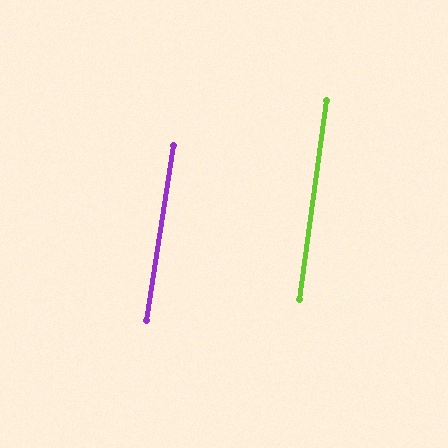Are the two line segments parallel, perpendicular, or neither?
Parallel — their directions differ by only 0.8°.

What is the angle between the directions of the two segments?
Approximately 1 degree.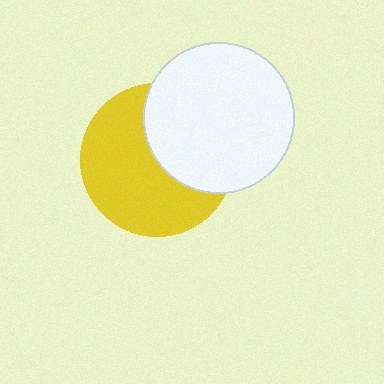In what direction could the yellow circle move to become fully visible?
The yellow circle could move left. That would shift it out from behind the white circle entirely.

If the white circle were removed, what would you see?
You would see the complete yellow circle.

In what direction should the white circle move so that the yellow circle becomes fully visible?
The white circle should move right. That is the shortest direction to clear the overlap and leave the yellow circle fully visible.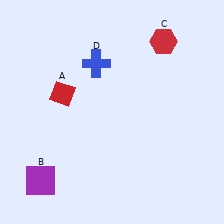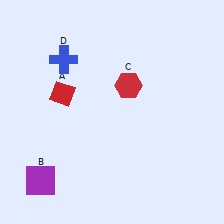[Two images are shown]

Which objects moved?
The objects that moved are: the red hexagon (C), the blue cross (D).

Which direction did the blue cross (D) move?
The blue cross (D) moved left.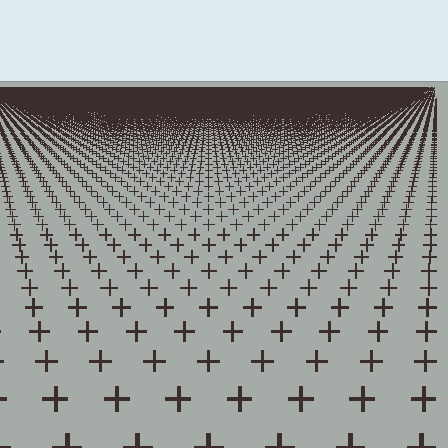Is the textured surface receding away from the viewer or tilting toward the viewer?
The surface is receding away from the viewer. Texture elements get smaller and denser toward the top.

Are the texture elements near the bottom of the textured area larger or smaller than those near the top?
Larger. Near the bottom, elements are closer to the viewer and appear at a bigger on-screen size.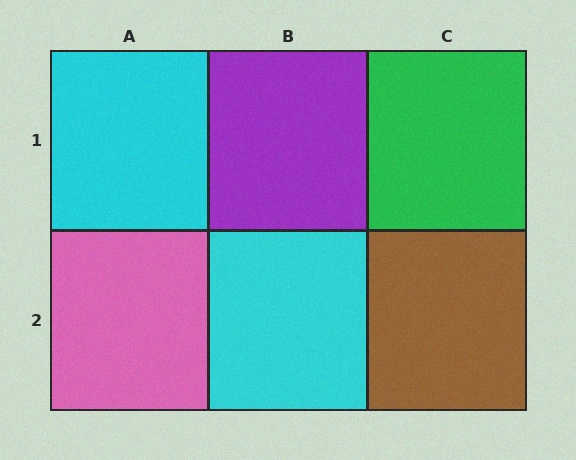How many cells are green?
1 cell is green.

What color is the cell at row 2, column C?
Brown.